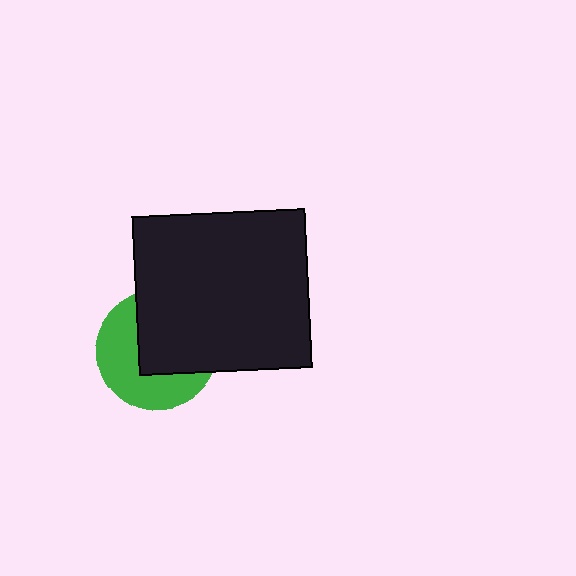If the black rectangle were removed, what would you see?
You would see the complete green circle.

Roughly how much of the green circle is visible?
About half of it is visible (roughly 48%).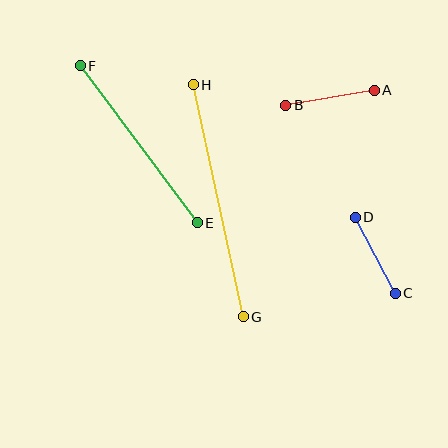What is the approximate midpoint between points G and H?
The midpoint is at approximately (218, 201) pixels.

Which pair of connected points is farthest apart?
Points G and H are farthest apart.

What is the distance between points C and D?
The distance is approximately 86 pixels.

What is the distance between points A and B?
The distance is approximately 90 pixels.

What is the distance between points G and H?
The distance is approximately 237 pixels.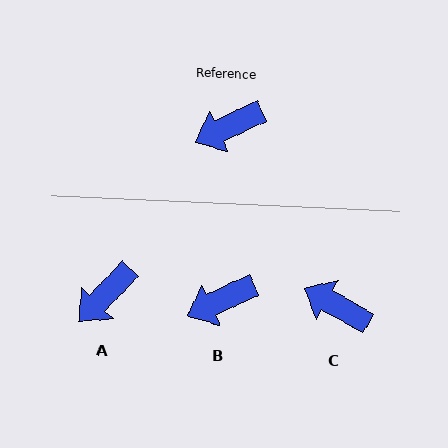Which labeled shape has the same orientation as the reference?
B.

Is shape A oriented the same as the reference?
No, it is off by about 21 degrees.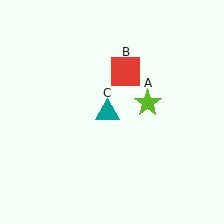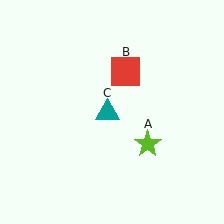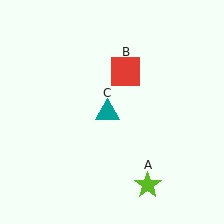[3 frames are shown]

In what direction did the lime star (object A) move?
The lime star (object A) moved down.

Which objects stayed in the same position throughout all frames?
Red square (object B) and teal triangle (object C) remained stationary.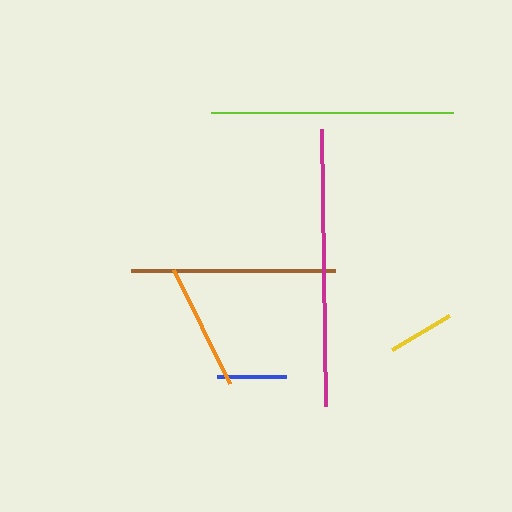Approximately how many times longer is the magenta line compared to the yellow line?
The magenta line is approximately 4.2 times the length of the yellow line.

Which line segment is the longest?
The magenta line is the longest at approximately 277 pixels.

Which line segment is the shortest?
The yellow line is the shortest at approximately 66 pixels.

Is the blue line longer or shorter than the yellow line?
The blue line is longer than the yellow line.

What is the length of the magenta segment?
The magenta segment is approximately 277 pixels long.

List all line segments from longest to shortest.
From longest to shortest: magenta, lime, brown, orange, blue, yellow.